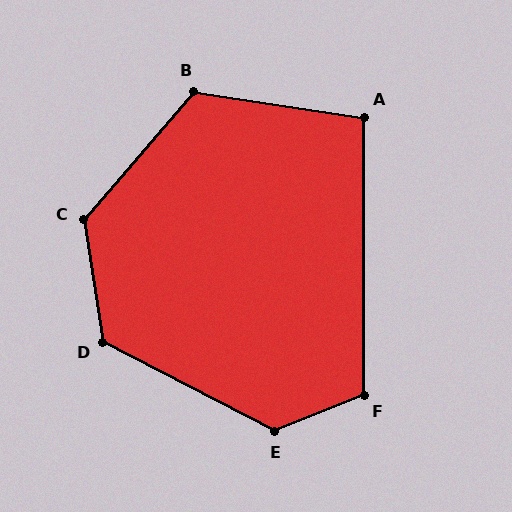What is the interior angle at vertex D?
Approximately 126 degrees (obtuse).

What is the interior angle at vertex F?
Approximately 112 degrees (obtuse).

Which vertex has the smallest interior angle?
A, at approximately 99 degrees.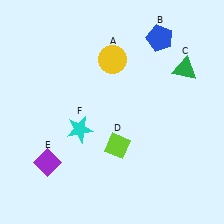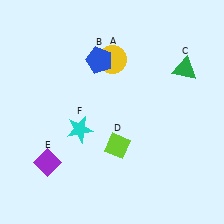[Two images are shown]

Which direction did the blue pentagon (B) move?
The blue pentagon (B) moved left.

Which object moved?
The blue pentagon (B) moved left.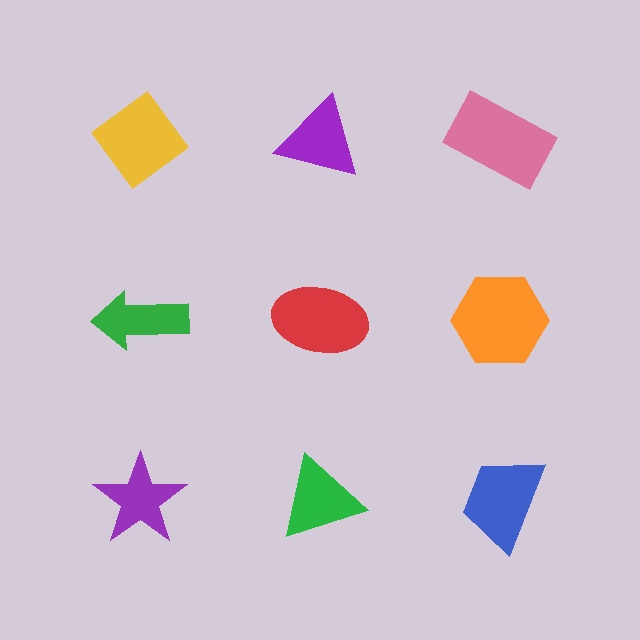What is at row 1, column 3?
A pink rectangle.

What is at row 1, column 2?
A purple triangle.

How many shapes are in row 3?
3 shapes.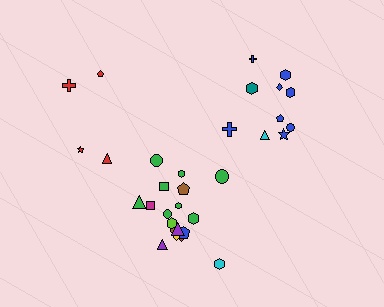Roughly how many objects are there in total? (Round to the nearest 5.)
Roughly 30 objects in total.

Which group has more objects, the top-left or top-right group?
The top-right group.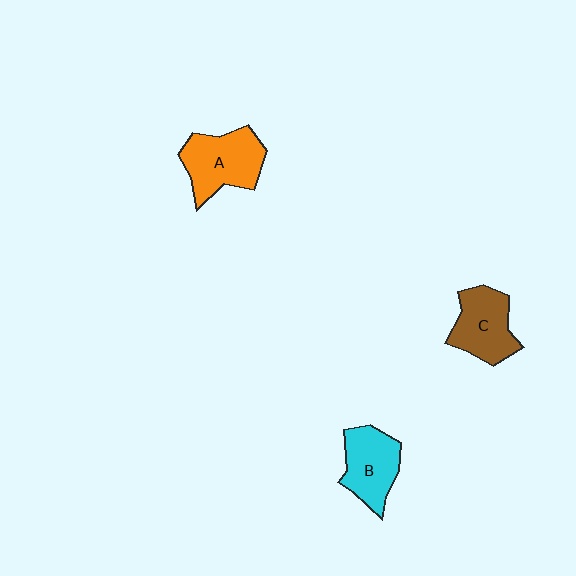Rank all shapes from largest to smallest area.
From largest to smallest: A (orange), C (brown), B (cyan).